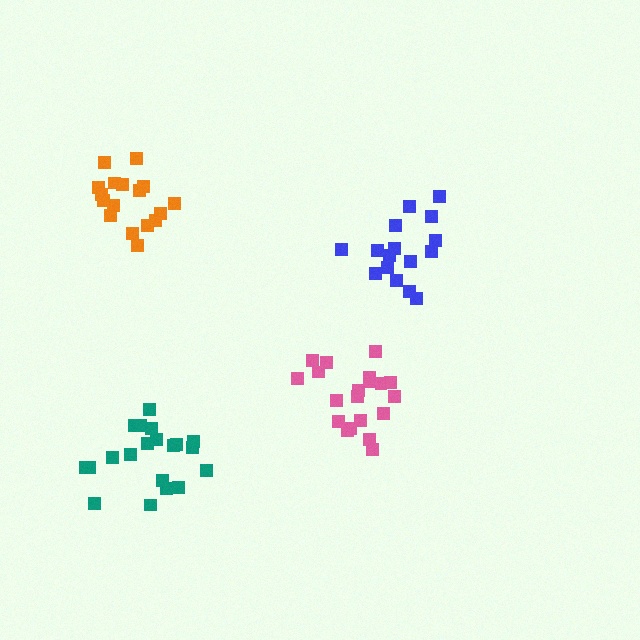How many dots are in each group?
Group 1: 18 dots, Group 2: 20 dots, Group 3: 16 dots, Group 4: 20 dots (74 total).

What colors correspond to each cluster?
The clusters are colored: orange, pink, blue, teal.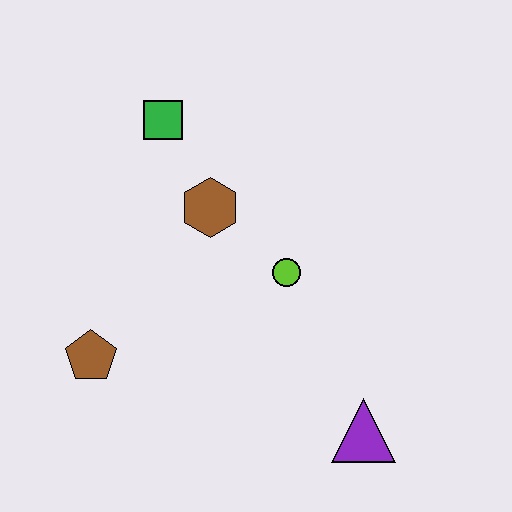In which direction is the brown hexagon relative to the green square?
The brown hexagon is below the green square.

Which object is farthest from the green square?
The purple triangle is farthest from the green square.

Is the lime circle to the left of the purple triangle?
Yes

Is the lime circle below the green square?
Yes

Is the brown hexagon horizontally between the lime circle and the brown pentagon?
Yes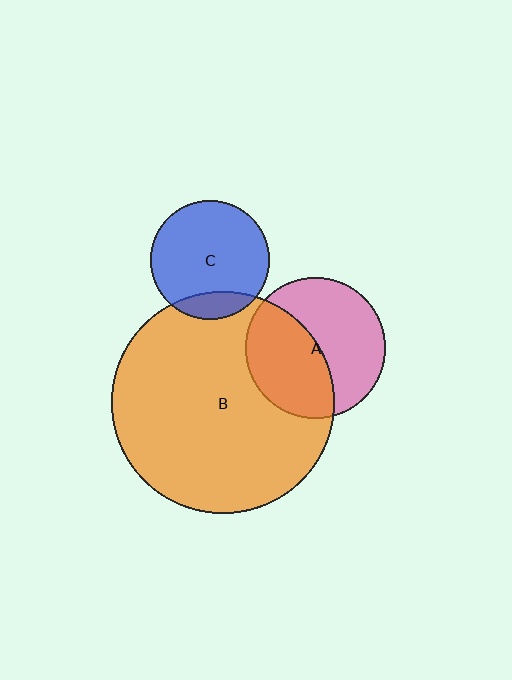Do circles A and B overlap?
Yes.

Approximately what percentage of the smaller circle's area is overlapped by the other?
Approximately 45%.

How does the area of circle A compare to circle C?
Approximately 1.4 times.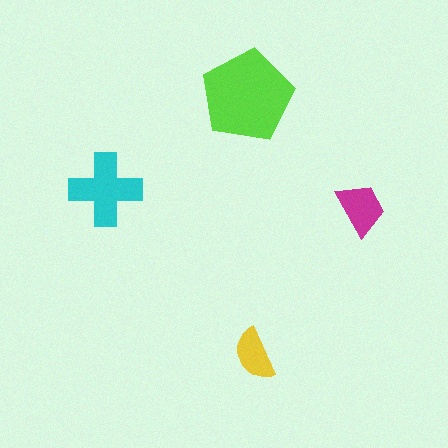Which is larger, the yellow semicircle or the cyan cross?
The cyan cross.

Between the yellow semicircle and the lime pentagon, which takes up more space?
The lime pentagon.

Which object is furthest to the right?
The magenta trapezoid is rightmost.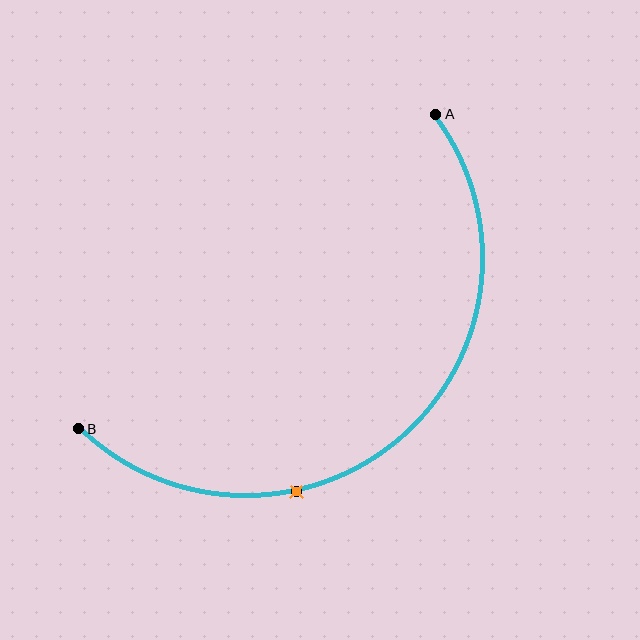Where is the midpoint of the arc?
The arc midpoint is the point on the curve farthest from the straight line joining A and B. It sits below and to the right of that line.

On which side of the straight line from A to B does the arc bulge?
The arc bulges below and to the right of the straight line connecting A and B.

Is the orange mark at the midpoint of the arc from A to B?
No. The orange mark lies on the arc but is closer to endpoint B. The arc midpoint would be at the point on the curve equidistant along the arc from both A and B.